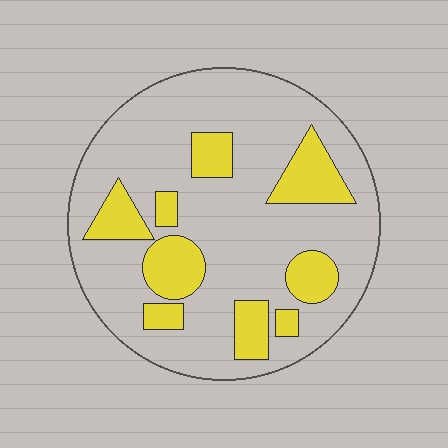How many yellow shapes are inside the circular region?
9.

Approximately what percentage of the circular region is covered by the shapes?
Approximately 25%.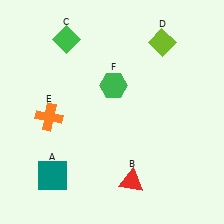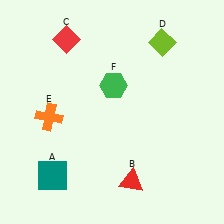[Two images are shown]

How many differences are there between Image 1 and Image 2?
There is 1 difference between the two images.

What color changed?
The diamond (C) changed from green in Image 1 to red in Image 2.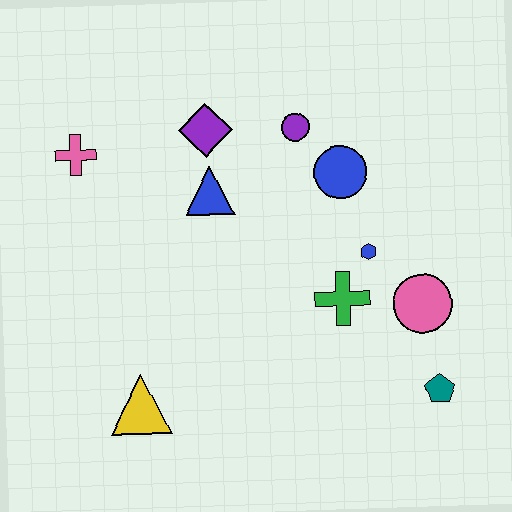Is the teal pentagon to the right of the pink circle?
Yes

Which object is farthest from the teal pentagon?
The pink cross is farthest from the teal pentagon.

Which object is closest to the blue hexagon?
The green cross is closest to the blue hexagon.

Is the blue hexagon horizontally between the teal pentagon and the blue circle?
Yes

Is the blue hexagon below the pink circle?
No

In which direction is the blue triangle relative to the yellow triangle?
The blue triangle is above the yellow triangle.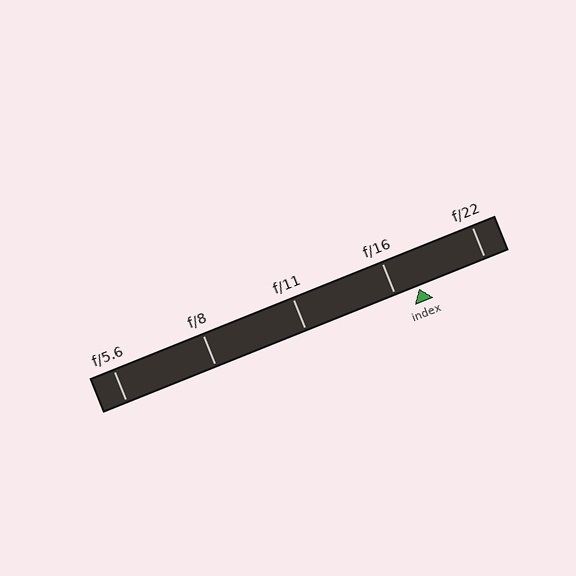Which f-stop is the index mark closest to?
The index mark is closest to f/16.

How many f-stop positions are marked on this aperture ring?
There are 5 f-stop positions marked.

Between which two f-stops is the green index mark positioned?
The index mark is between f/16 and f/22.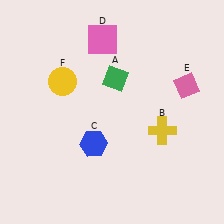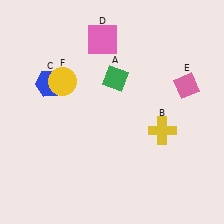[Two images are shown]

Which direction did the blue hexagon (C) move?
The blue hexagon (C) moved up.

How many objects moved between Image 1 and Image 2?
1 object moved between the two images.